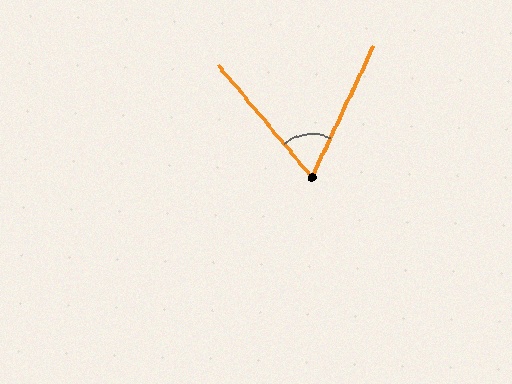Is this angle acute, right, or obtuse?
It is acute.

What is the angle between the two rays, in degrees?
Approximately 65 degrees.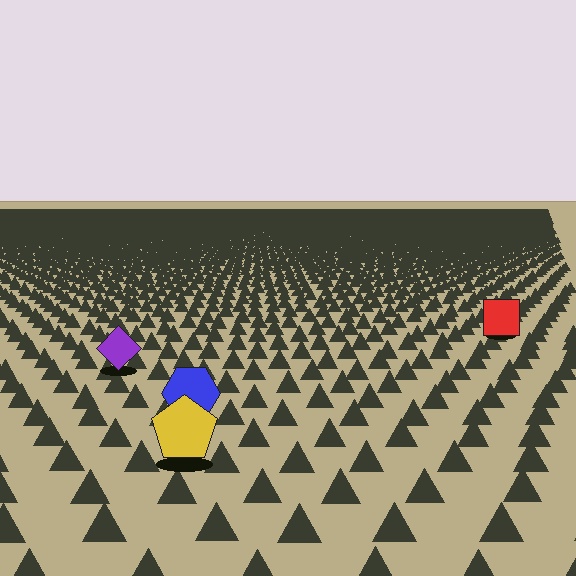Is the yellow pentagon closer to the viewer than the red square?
Yes. The yellow pentagon is closer — you can tell from the texture gradient: the ground texture is coarser near it.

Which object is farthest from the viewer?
The red square is farthest from the viewer. It appears smaller and the ground texture around it is denser.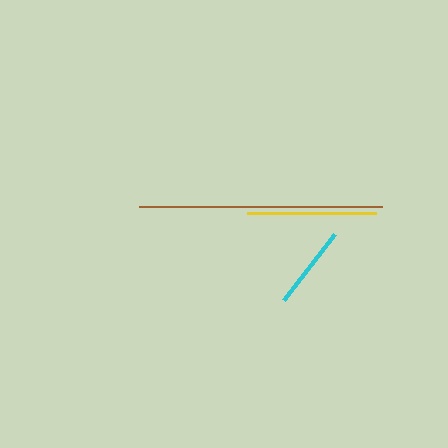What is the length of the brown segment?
The brown segment is approximately 243 pixels long.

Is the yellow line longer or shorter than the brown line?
The brown line is longer than the yellow line.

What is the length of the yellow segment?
The yellow segment is approximately 128 pixels long.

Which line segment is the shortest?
The cyan line is the shortest at approximately 83 pixels.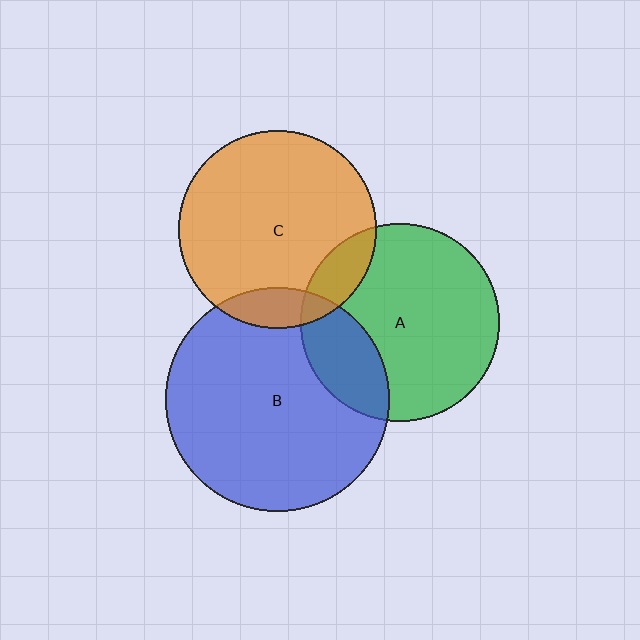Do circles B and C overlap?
Yes.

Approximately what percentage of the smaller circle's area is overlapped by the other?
Approximately 10%.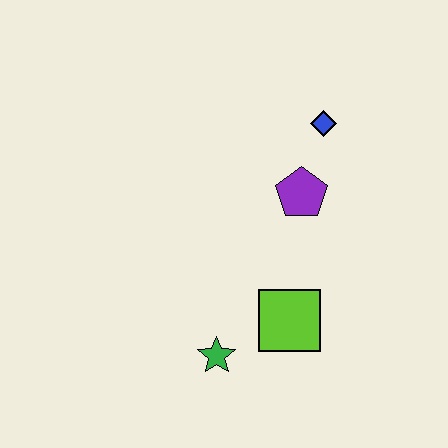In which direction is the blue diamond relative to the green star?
The blue diamond is above the green star.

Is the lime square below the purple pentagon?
Yes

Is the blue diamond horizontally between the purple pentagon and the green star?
No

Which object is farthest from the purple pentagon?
The green star is farthest from the purple pentagon.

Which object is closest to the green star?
The lime square is closest to the green star.